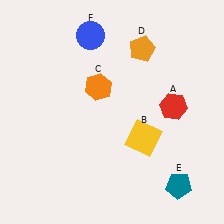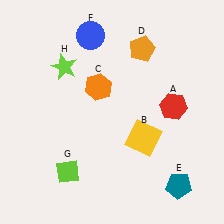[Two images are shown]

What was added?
A lime diamond (G), a lime star (H) were added in Image 2.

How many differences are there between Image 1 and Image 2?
There are 2 differences between the two images.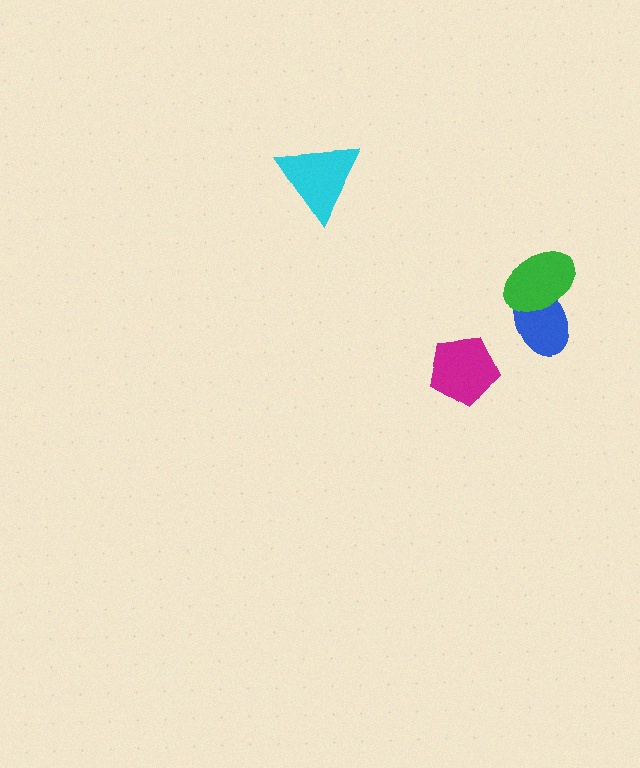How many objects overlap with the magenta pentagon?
0 objects overlap with the magenta pentagon.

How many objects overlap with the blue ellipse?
1 object overlaps with the blue ellipse.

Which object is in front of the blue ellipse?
The green ellipse is in front of the blue ellipse.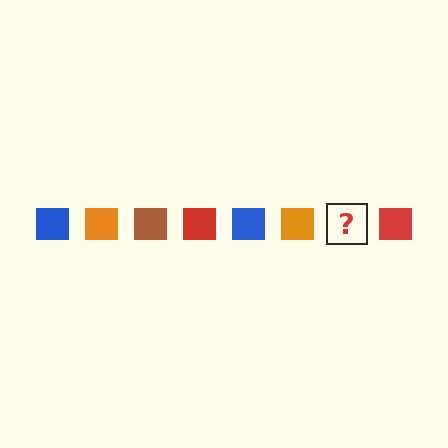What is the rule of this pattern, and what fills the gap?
The rule is that the pattern cycles through blue, orange, brown, red squares. The gap should be filled with a brown square.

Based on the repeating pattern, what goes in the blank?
The blank should be a brown square.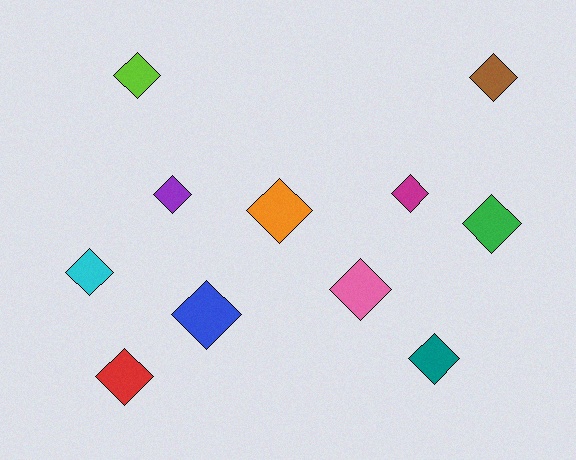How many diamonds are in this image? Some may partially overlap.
There are 11 diamonds.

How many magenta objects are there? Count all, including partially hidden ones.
There is 1 magenta object.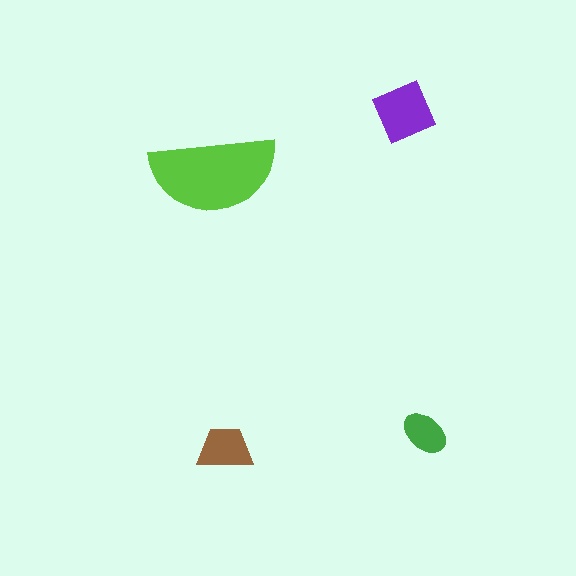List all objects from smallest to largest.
The green ellipse, the brown trapezoid, the purple diamond, the lime semicircle.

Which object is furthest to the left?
The lime semicircle is leftmost.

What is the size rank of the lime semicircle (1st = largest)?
1st.